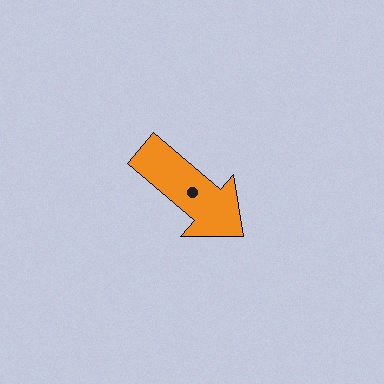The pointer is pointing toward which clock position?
Roughly 4 o'clock.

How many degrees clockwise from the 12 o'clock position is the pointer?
Approximately 131 degrees.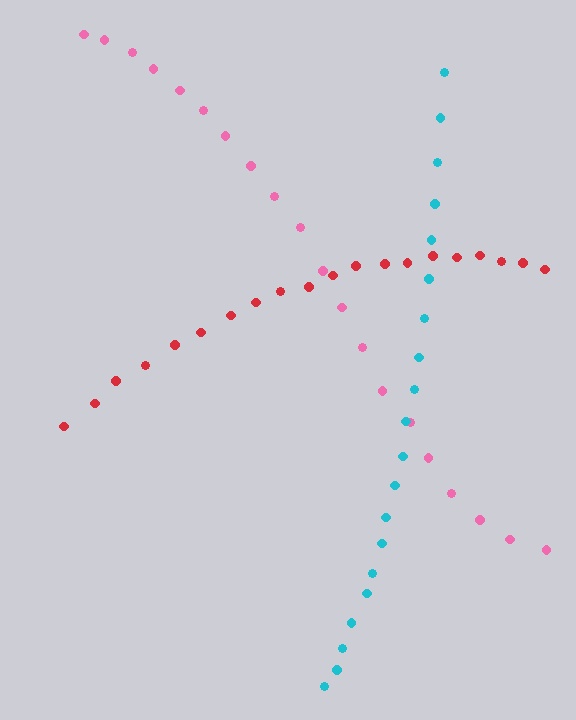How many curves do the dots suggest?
There are 3 distinct paths.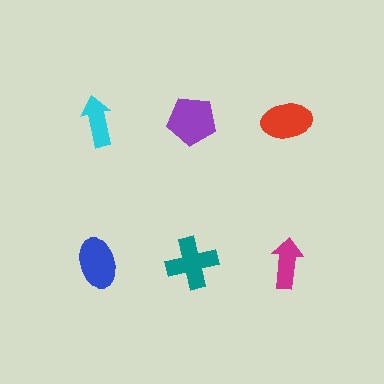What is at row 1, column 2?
A purple pentagon.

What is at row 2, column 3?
A magenta arrow.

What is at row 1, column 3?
A red ellipse.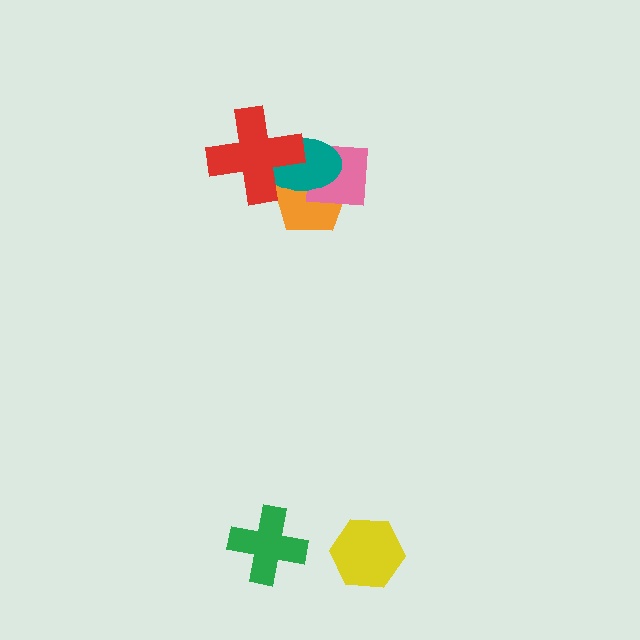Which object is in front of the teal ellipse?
The red cross is in front of the teal ellipse.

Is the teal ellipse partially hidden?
Yes, it is partially covered by another shape.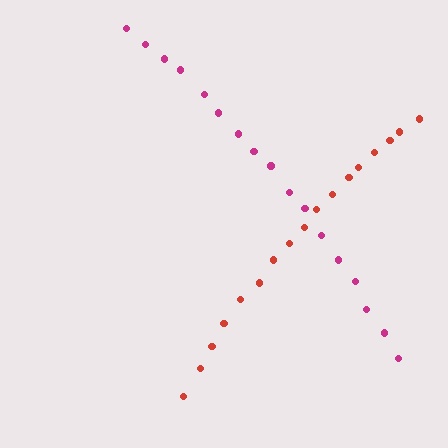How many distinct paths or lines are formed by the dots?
There are 2 distinct paths.